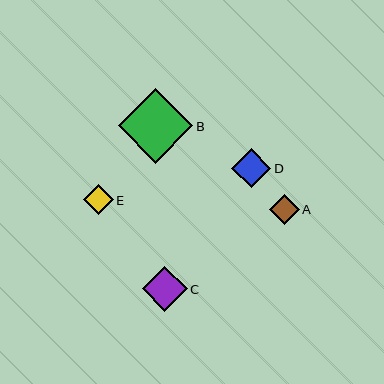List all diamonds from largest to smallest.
From largest to smallest: B, C, D, A, E.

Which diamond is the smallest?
Diamond E is the smallest with a size of approximately 30 pixels.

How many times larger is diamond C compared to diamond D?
Diamond C is approximately 1.1 times the size of diamond D.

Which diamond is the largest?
Diamond B is the largest with a size of approximately 74 pixels.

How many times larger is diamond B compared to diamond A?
Diamond B is approximately 2.4 times the size of diamond A.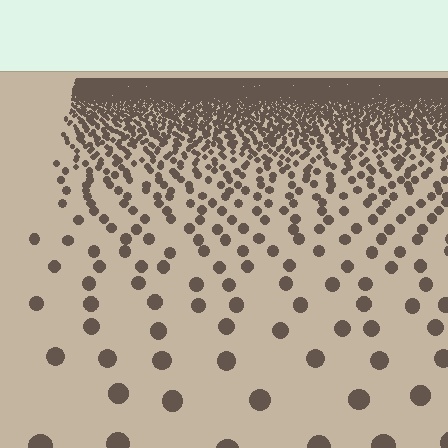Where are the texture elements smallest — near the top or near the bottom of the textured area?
Near the top.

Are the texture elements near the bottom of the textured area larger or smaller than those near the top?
Larger. Near the bottom, elements are closer to the viewer and appear at a bigger on-screen size.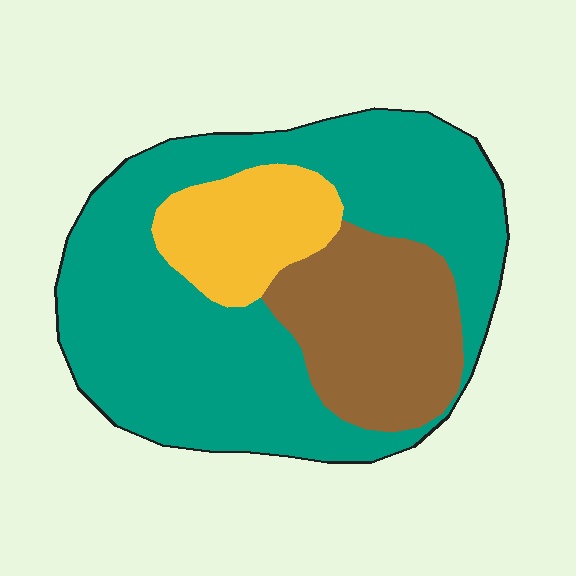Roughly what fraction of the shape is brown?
Brown covers 23% of the shape.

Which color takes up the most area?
Teal, at roughly 65%.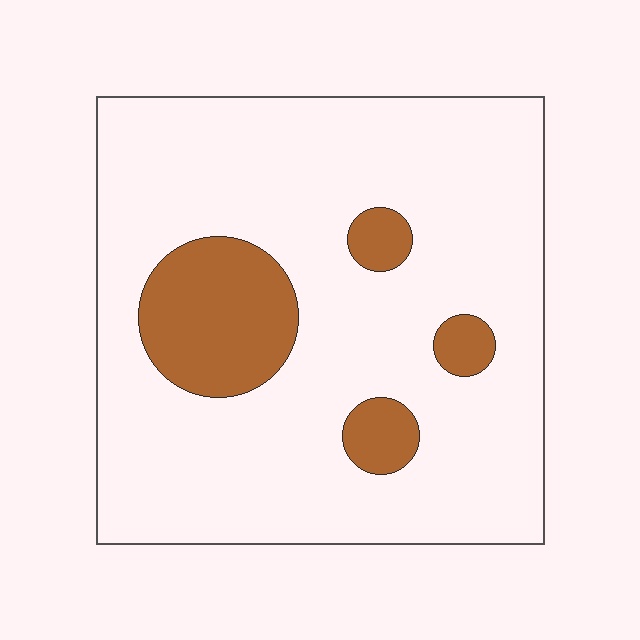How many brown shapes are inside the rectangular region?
4.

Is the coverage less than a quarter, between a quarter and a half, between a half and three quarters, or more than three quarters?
Less than a quarter.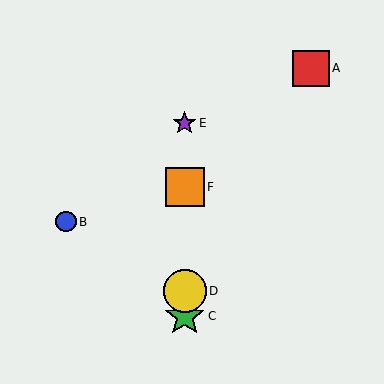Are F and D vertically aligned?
Yes, both are at x≈185.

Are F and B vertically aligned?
No, F is at x≈185 and B is at x≈66.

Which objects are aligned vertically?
Objects C, D, E, F are aligned vertically.